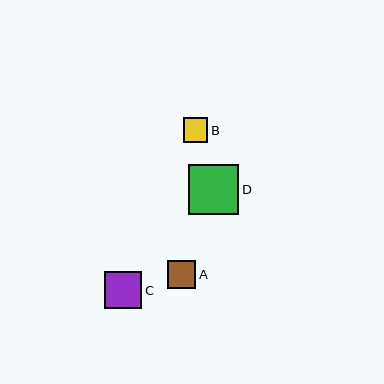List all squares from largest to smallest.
From largest to smallest: D, C, A, B.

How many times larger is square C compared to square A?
Square C is approximately 1.3 times the size of square A.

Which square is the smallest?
Square B is the smallest with a size of approximately 24 pixels.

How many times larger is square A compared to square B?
Square A is approximately 1.2 times the size of square B.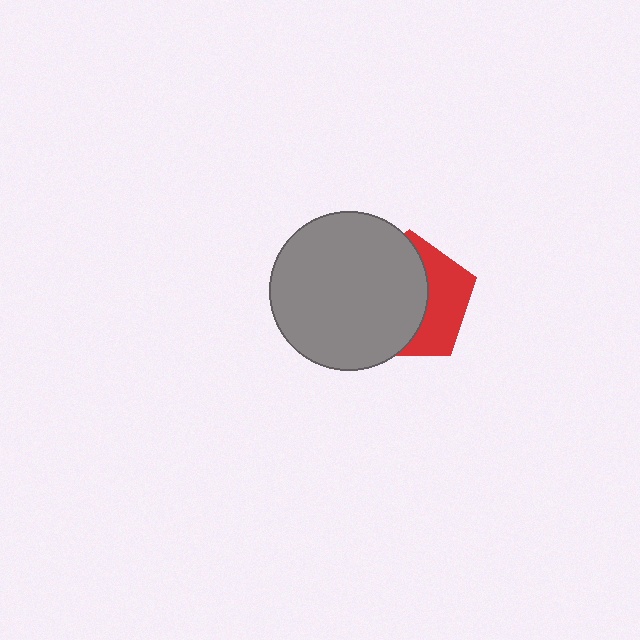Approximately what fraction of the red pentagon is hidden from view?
Roughly 61% of the red pentagon is hidden behind the gray circle.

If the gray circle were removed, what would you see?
You would see the complete red pentagon.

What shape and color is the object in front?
The object in front is a gray circle.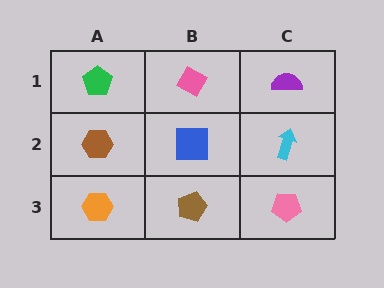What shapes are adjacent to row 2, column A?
A green pentagon (row 1, column A), an orange hexagon (row 3, column A), a blue square (row 2, column B).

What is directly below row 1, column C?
A cyan arrow.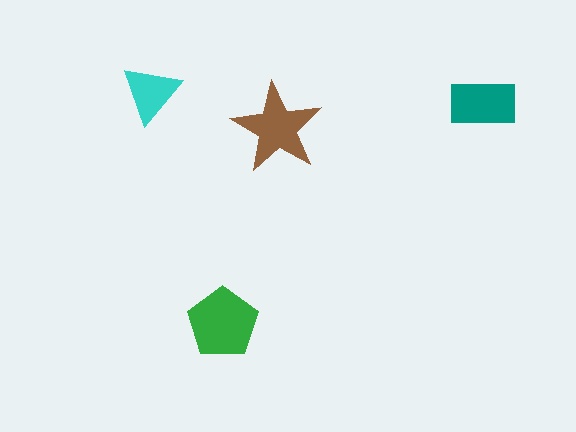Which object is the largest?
The green pentagon.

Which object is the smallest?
The cyan triangle.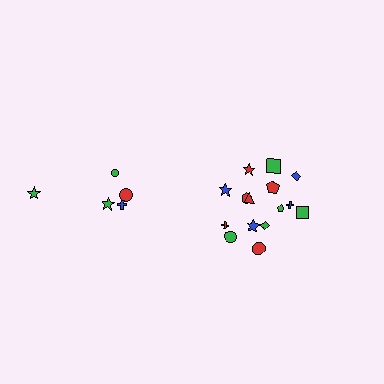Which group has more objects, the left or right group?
The right group.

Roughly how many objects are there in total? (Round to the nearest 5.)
Roughly 20 objects in total.